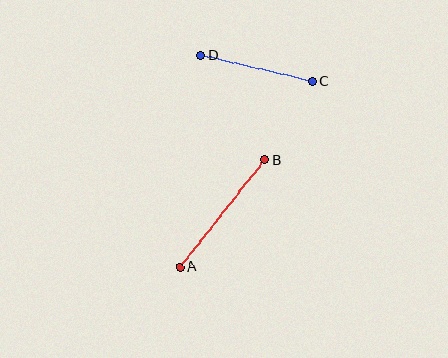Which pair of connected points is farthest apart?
Points A and B are farthest apart.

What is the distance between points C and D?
The distance is approximately 115 pixels.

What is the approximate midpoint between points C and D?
The midpoint is at approximately (256, 69) pixels.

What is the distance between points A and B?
The distance is approximately 137 pixels.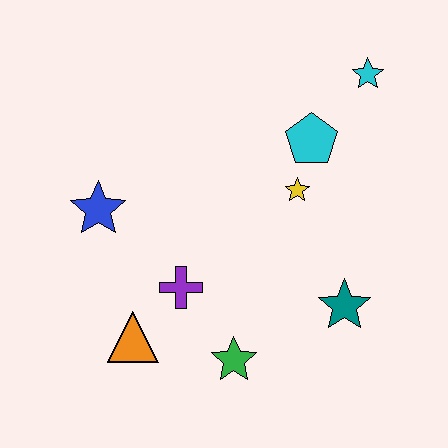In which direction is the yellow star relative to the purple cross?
The yellow star is to the right of the purple cross.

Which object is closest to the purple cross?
The orange triangle is closest to the purple cross.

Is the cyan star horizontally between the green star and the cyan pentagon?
No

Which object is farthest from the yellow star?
The orange triangle is farthest from the yellow star.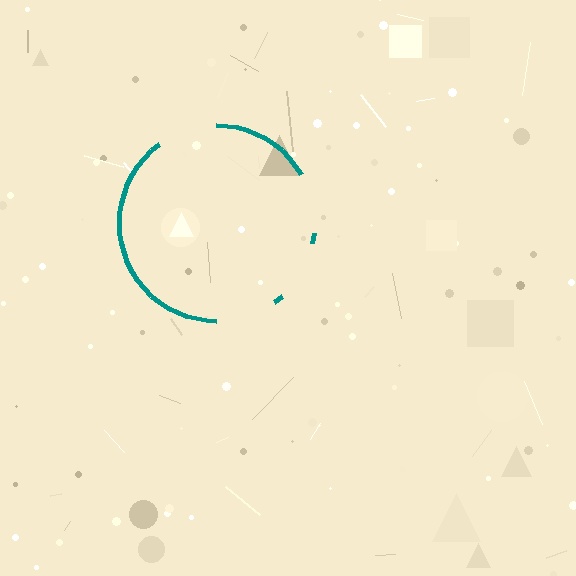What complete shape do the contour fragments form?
The contour fragments form a circle.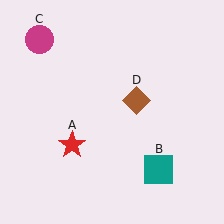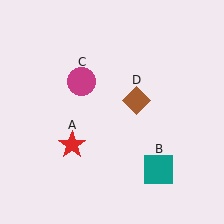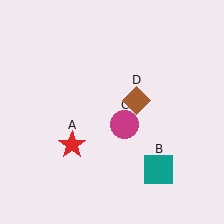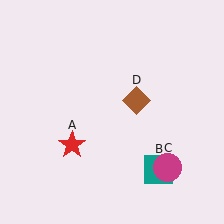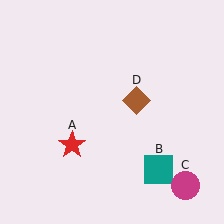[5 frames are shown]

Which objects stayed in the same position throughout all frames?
Red star (object A) and teal square (object B) and brown diamond (object D) remained stationary.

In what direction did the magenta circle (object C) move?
The magenta circle (object C) moved down and to the right.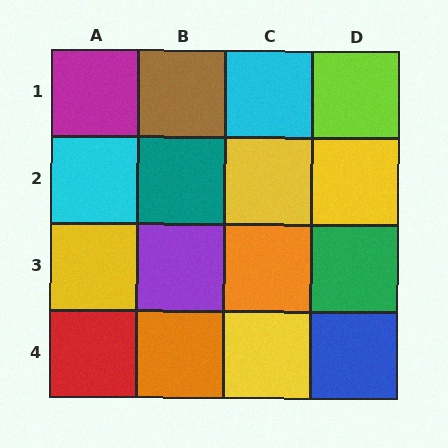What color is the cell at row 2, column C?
Yellow.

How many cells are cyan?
2 cells are cyan.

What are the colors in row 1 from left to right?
Magenta, brown, cyan, lime.